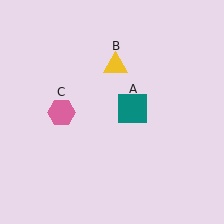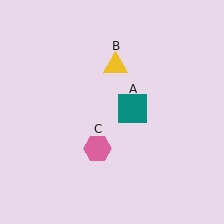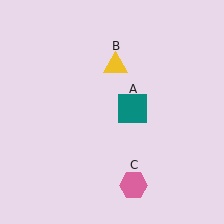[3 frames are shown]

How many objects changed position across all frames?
1 object changed position: pink hexagon (object C).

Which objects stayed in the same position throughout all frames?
Teal square (object A) and yellow triangle (object B) remained stationary.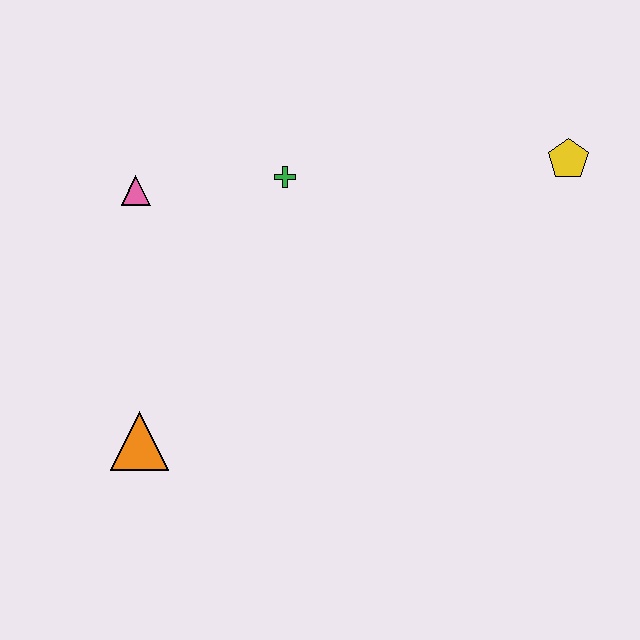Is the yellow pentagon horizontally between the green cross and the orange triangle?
No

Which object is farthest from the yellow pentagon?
The orange triangle is farthest from the yellow pentagon.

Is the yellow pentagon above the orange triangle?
Yes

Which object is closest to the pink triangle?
The green cross is closest to the pink triangle.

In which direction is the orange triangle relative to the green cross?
The orange triangle is below the green cross.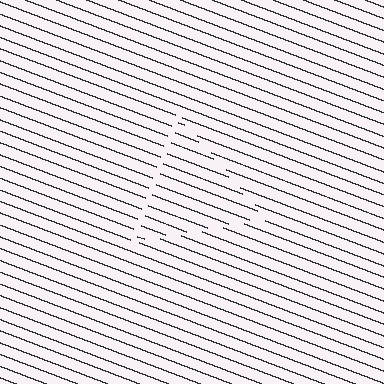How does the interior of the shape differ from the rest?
The interior of the shape contains the same grating, shifted by half a period — the contour is defined by the phase discontinuity where line-ends from the inner and outer gratings abut.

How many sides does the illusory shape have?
3 sides — the line-ends trace a triangle.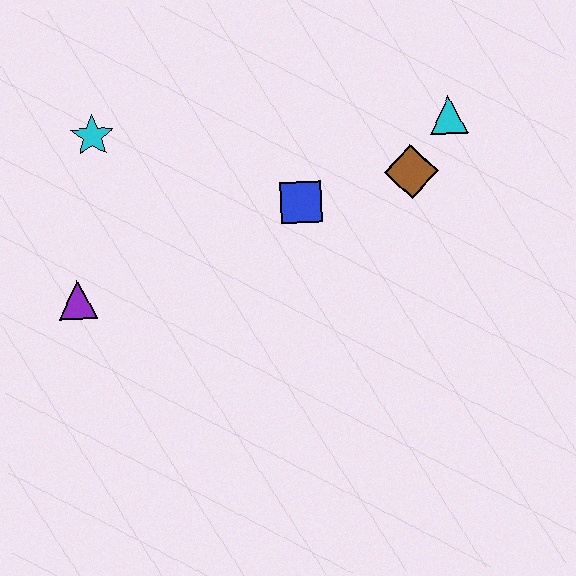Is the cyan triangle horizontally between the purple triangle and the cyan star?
No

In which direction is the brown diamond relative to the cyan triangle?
The brown diamond is below the cyan triangle.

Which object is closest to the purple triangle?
The cyan star is closest to the purple triangle.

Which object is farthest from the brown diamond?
The purple triangle is farthest from the brown diamond.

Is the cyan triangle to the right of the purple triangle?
Yes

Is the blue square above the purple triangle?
Yes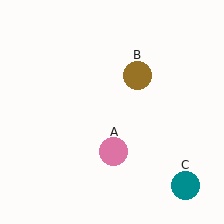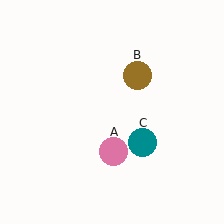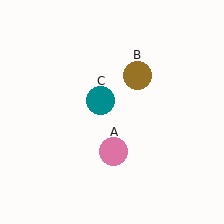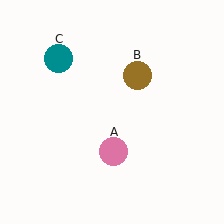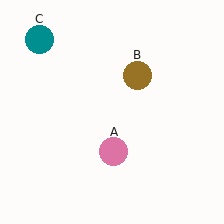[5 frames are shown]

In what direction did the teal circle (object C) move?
The teal circle (object C) moved up and to the left.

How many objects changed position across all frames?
1 object changed position: teal circle (object C).